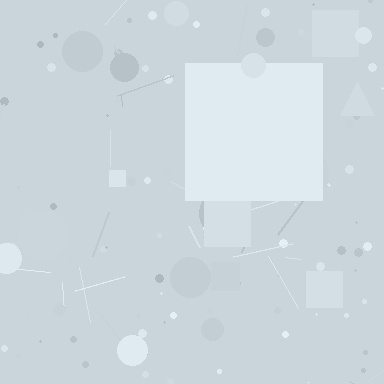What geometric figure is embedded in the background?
A square is embedded in the background.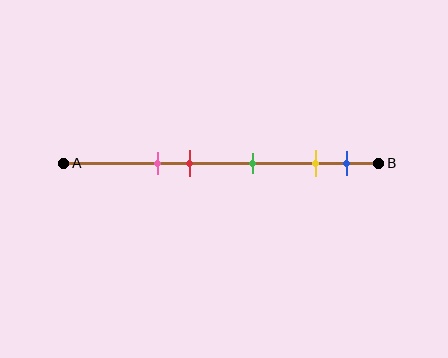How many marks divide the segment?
There are 5 marks dividing the segment.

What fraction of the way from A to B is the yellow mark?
The yellow mark is approximately 80% (0.8) of the way from A to B.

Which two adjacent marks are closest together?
The yellow and blue marks are the closest adjacent pair.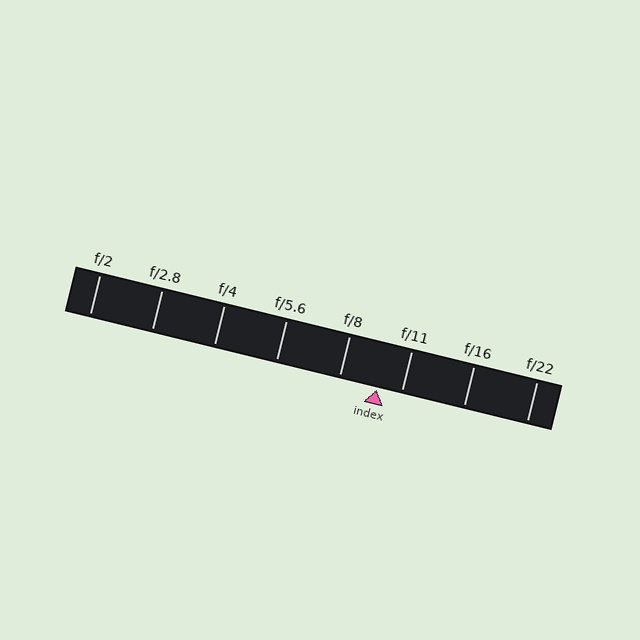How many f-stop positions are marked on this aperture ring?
There are 8 f-stop positions marked.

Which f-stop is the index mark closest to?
The index mark is closest to f/11.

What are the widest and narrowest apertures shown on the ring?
The widest aperture shown is f/2 and the narrowest is f/22.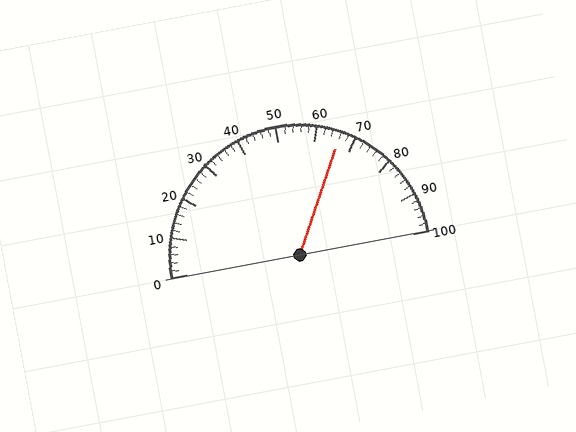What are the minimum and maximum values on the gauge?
The gauge ranges from 0 to 100.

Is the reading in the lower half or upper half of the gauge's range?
The reading is in the upper half of the range (0 to 100).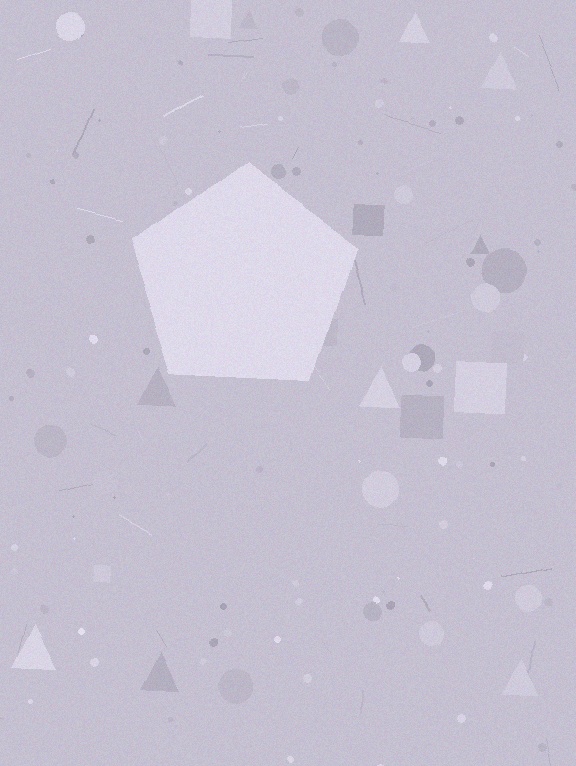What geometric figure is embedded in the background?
A pentagon is embedded in the background.